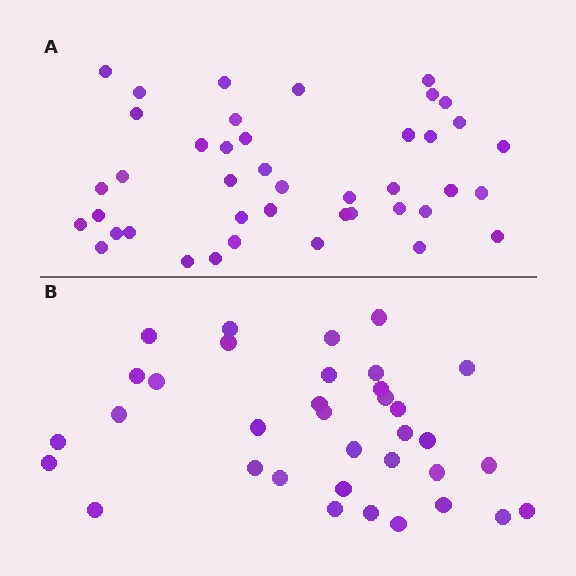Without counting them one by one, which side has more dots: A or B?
Region A (the top region) has more dots.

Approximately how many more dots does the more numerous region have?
Region A has roughly 8 or so more dots than region B.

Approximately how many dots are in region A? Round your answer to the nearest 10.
About 40 dots. (The exact count is 42, which rounds to 40.)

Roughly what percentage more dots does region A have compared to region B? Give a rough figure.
About 20% more.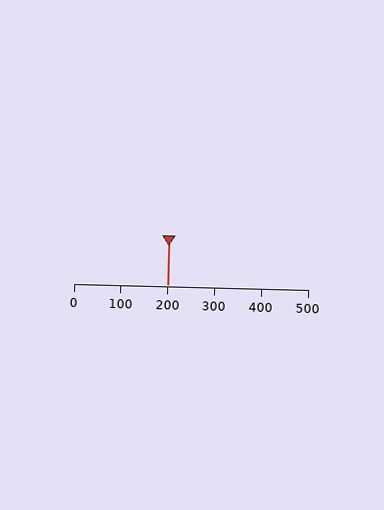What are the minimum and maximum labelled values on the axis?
The axis runs from 0 to 500.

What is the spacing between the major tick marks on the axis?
The major ticks are spaced 100 apart.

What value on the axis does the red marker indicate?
The marker indicates approximately 200.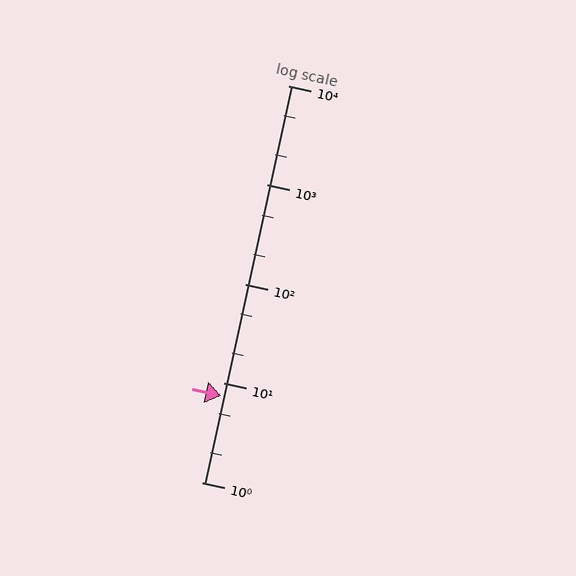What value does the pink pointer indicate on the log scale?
The pointer indicates approximately 7.4.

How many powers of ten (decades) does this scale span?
The scale spans 4 decades, from 1 to 10000.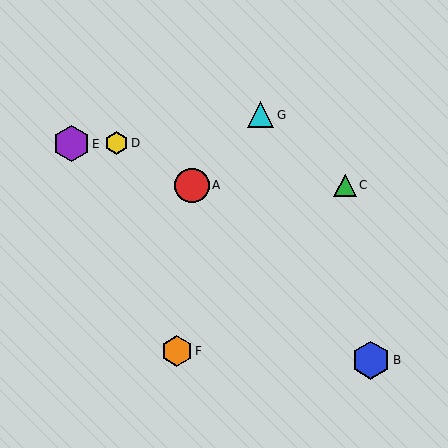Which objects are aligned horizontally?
Objects A, C are aligned horizontally.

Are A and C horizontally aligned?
Yes, both are at y≈185.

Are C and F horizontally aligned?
No, C is at y≈185 and F is at y≈351.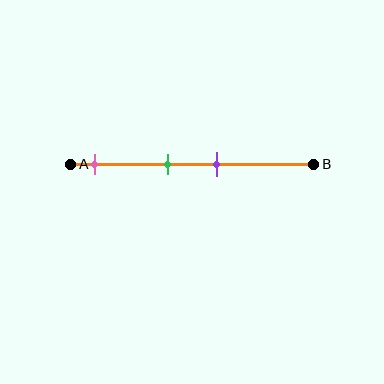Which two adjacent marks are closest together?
The green and purple marks are the closest adjacent pair.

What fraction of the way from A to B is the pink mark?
The pink mark is approximately 10% (0.1) of the way from A to B.